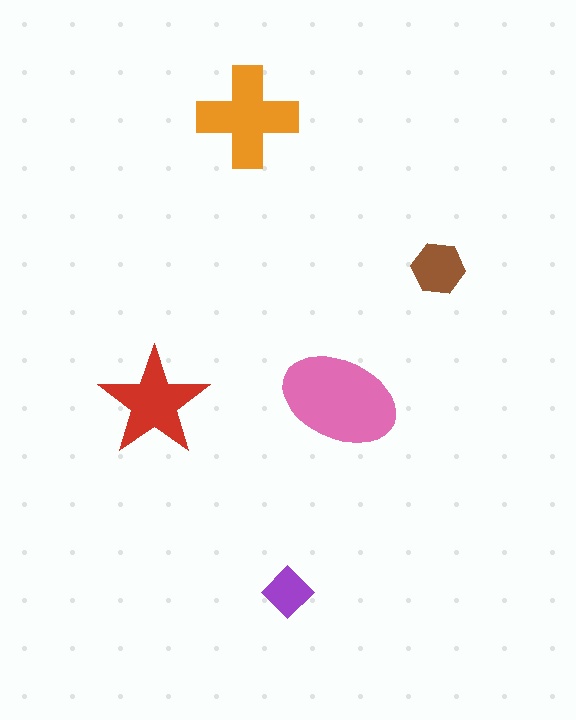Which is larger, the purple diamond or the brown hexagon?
The brown hexagon.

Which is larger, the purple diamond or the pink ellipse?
The pink ellipse.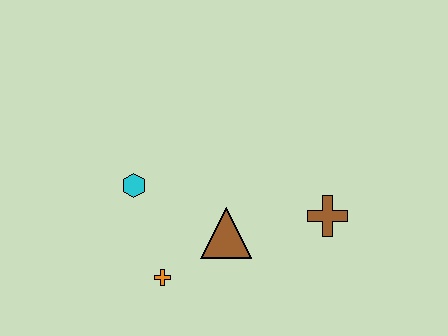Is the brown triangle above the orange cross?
Yes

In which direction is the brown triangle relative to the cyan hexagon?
The brown triangle is to the right of the cyan hexagon.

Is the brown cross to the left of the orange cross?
No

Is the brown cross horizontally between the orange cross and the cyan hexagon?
No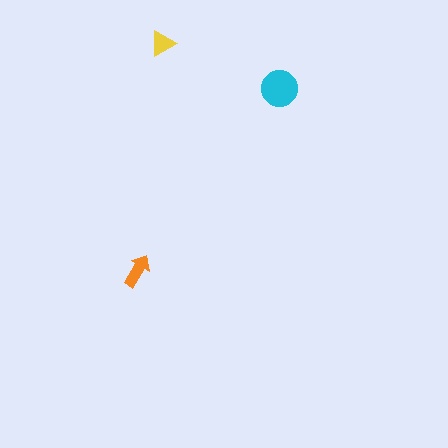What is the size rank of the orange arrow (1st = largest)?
2nd.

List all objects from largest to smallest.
The cyan circle, the orange arrow, the yellow triangle.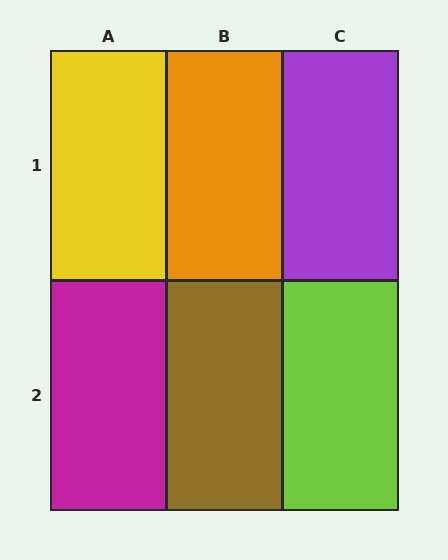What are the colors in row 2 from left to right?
Magenta, brown, lime.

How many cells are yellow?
1 cell is yellow.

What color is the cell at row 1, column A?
Yellow.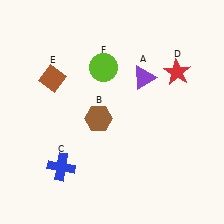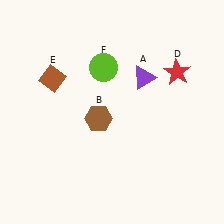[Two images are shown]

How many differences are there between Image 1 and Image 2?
There is 1 difference between the two images.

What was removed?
The blue cross (C) was removed in Image 2.